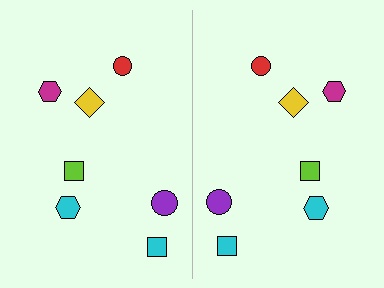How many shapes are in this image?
There are 14 shapes in this image.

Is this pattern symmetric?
Yes, this pattern has bilateral (reflection) symmetry.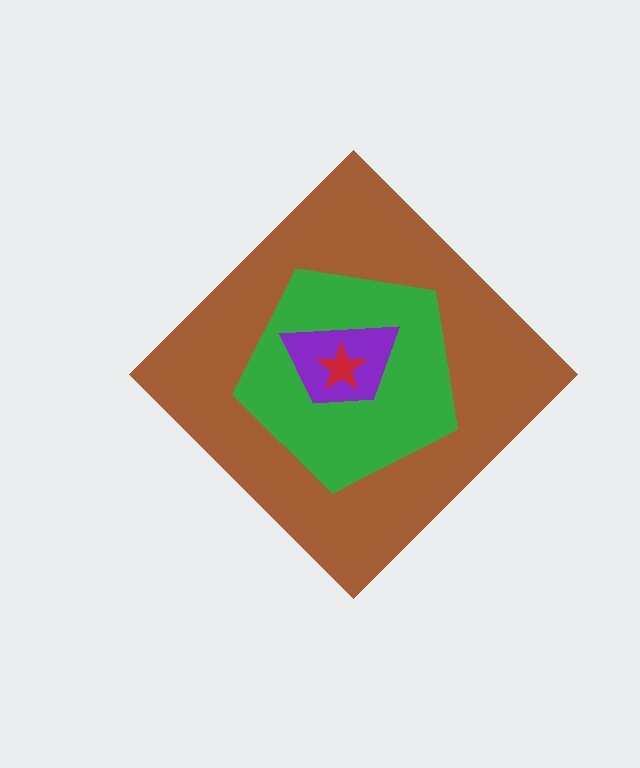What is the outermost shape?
The brown diamond.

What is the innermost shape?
The red star.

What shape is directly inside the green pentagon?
The purple trapezoid.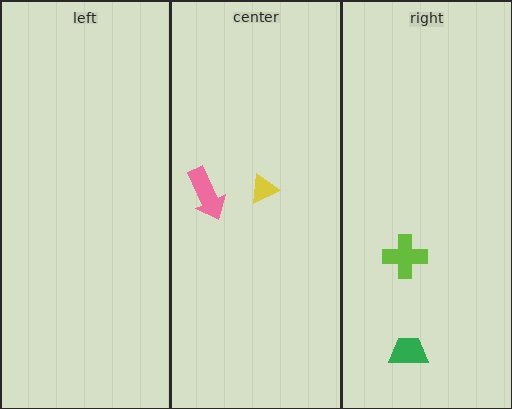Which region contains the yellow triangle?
The center region.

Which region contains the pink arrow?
The center region.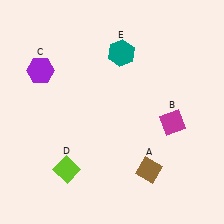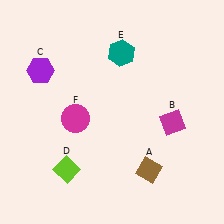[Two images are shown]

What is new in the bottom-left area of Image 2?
A magenta circle (F) was added in the bottom-left area of Image 2.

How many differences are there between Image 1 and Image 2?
There is 1 difference between the two images.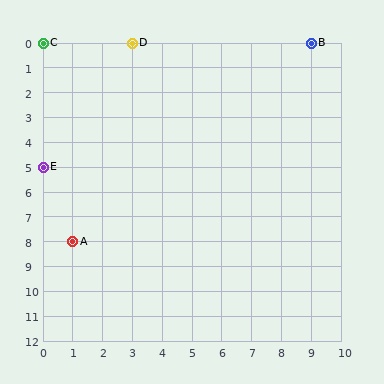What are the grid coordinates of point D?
Point D is at grid coordinates (3, 0).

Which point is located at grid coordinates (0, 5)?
Point E is at (0, 5).